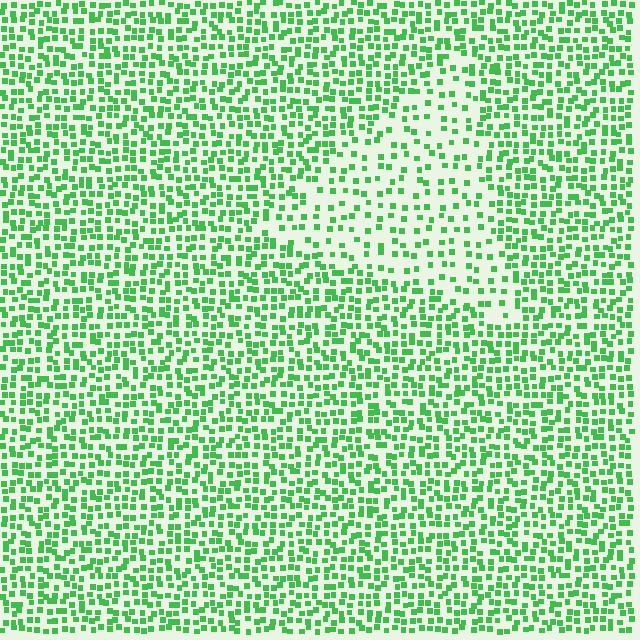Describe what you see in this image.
The image contains small green elements arranged at two different densities. A triangle-shaped region is visible where the elements are less densely packed than the surrounding area.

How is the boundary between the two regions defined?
The boundary is defined by a change in element density (approximately 2.1x ratio). All elements are the same color, size, and shape.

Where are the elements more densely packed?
The elements are more densely packed outside the triangle boundary.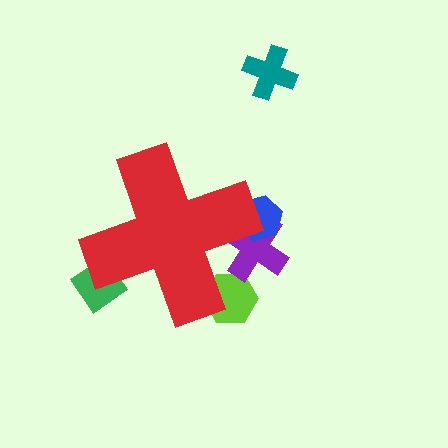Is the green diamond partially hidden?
Yes, the green diamond is partially hidden behind the red cross.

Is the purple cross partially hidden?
Yes, the purple cross is partially hidden behind the red cross.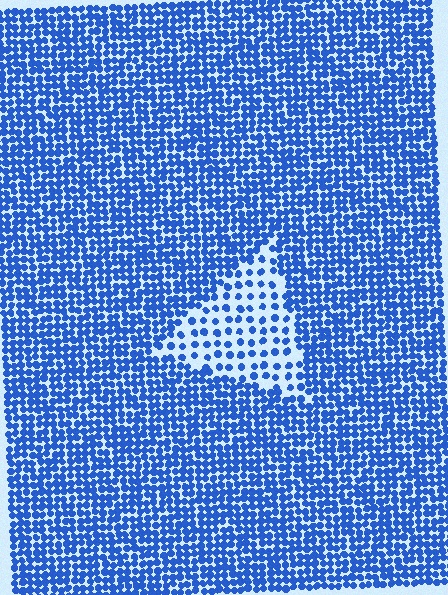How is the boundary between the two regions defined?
The boundary is defined by a change in element density (approximately 2.4x ratio). All elements are the same color, size, and shape.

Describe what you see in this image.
The image contains small blue elements arranged at two different densities. A triangle-shaped region is visible where the elements are less densely packed than the surrounding area.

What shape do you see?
I see a triangle.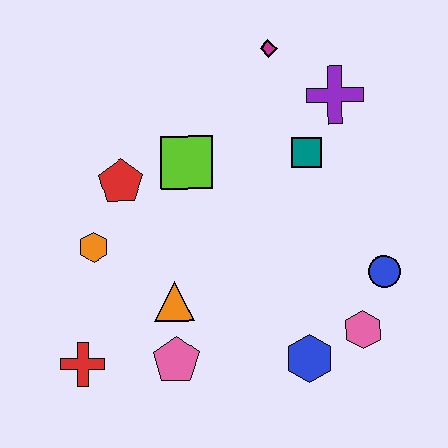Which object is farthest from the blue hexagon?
The magenta diamond is farthest from the blue hexagon.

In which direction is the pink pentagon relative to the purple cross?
The pink pentagon is below the purple cross.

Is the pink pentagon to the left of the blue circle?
Yes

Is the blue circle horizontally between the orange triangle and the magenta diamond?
No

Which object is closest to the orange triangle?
The pink pentagon is closest to the orange triangle.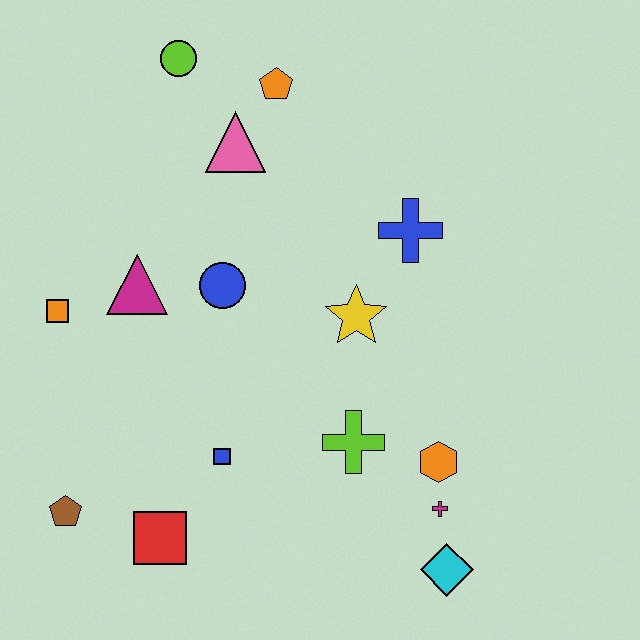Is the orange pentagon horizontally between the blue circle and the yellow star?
Yes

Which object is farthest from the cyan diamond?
The lime circle is farthest from the cyan diamond.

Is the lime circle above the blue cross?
Yes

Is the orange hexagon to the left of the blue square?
No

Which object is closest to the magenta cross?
The orange hexagon is closest to the magenta cross.